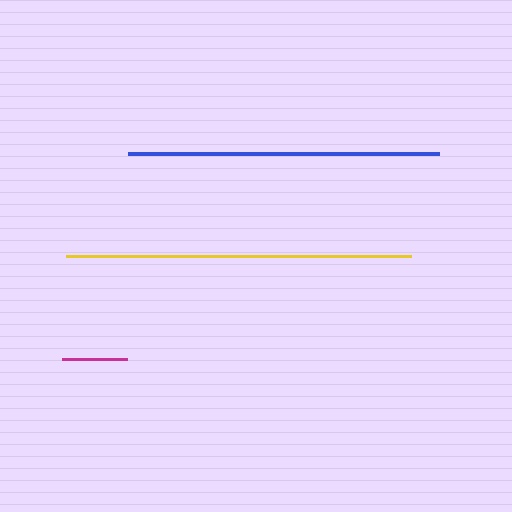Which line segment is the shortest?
The magenta line is the shortest at approximately 65 pixels.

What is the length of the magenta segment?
The magenta segment is approximately 65 pixels long.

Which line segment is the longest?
The yellow line is the longest at approximately 345 pixels.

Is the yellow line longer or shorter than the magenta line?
The yellow line is longer than the magenta line.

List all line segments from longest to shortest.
From longest to shortest: yellow, blue, magenta.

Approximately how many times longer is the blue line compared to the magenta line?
The blue line is approximately 4.8 times the length of the magenta line.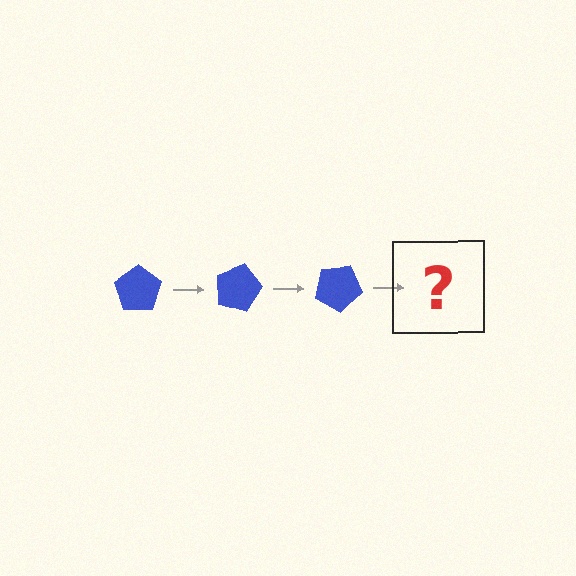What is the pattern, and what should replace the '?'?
The pattern is that the pentagon rotates 15 degrees each step. The '?' should be a blue pentagon rotated 45 degrees.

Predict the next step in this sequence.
The next step is a blue pentagon rotated 45 degrees.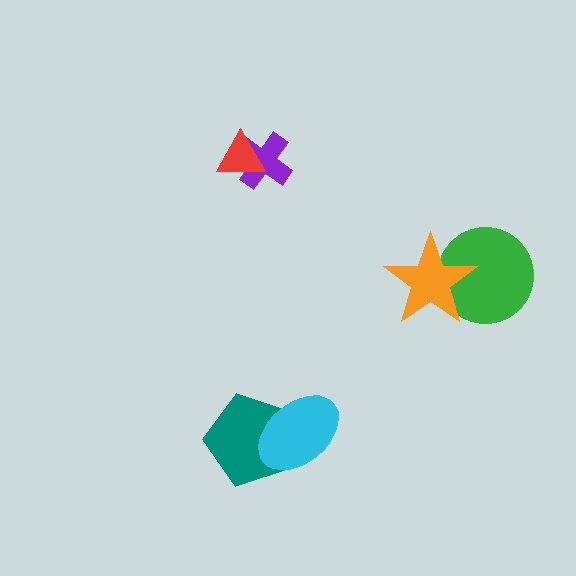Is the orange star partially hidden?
No, no other shape covers it.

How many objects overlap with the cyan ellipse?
1 object overlaps with the cyan ellipse.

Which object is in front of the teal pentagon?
The cyan ellipse is in front of the teal pentagon.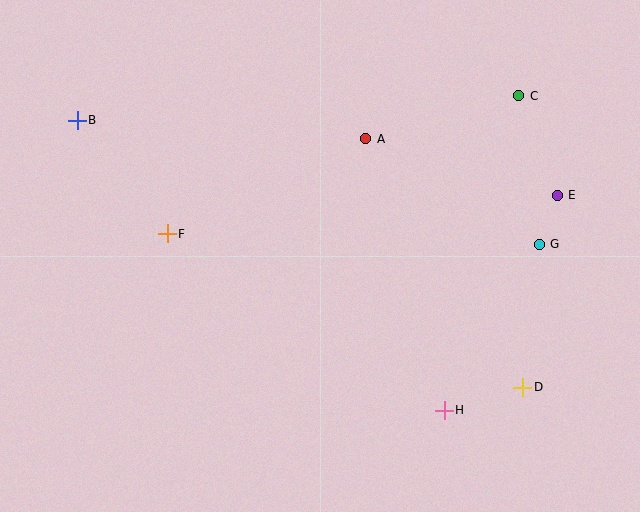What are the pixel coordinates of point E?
Point E is at (557, 195).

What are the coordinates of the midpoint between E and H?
The midpoint between E and H is at (501, 303).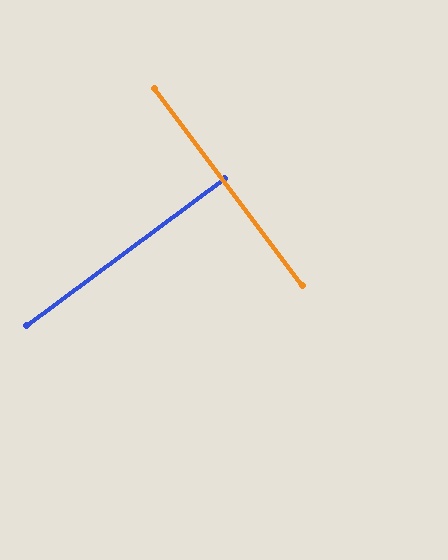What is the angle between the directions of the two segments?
Approximately 90 degrees.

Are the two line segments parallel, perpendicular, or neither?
Perpendicular — they meet at approximately 90°.